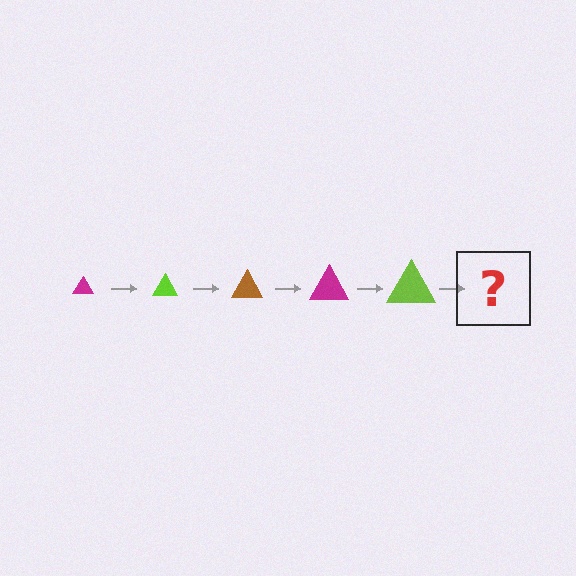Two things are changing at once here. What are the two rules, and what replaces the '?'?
The two rules are that the triangle grows larger each step and the color cycles through magenta, lime, and brown. The '?' should be a brown triangle, larger than the previous one.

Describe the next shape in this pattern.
It should be a brown triangle, larger than the previous one.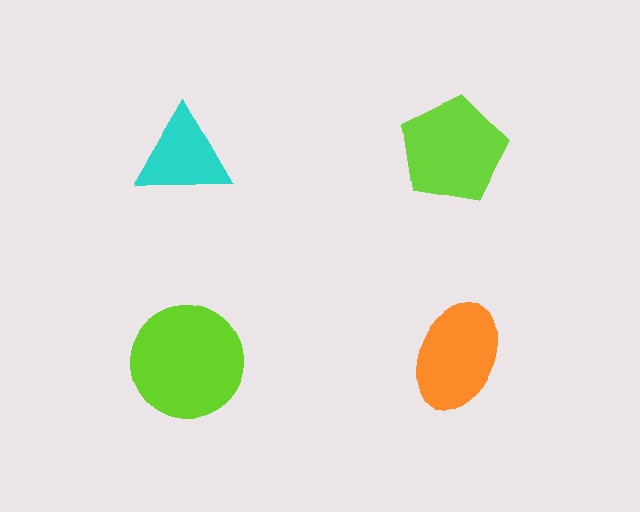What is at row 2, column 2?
An orange ellipse.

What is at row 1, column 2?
A lime pentagon.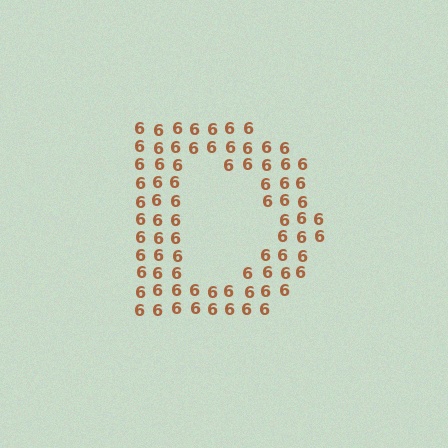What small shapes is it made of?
It is made of small digit 6's.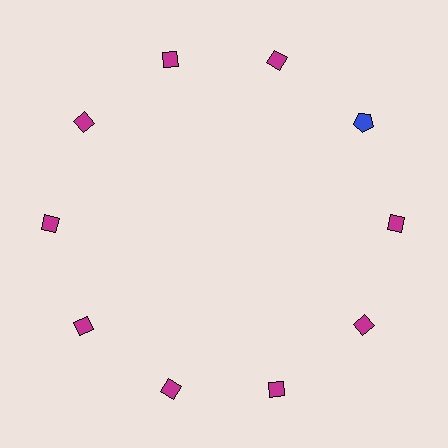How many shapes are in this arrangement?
There are 10 shapes arranged in a ring pattern.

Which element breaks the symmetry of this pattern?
The blue pentagon at roughly the 2 o'clock position breaks the symmetry. All other shapes are magenta diamonds.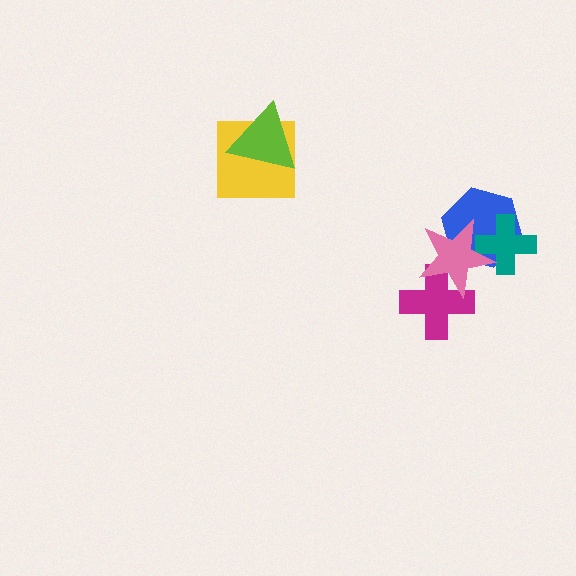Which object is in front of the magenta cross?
The pink star is in front of the magenta cross.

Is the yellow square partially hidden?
Yes, it is partially covered by another shape.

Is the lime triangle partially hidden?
No, no other shape covers it.